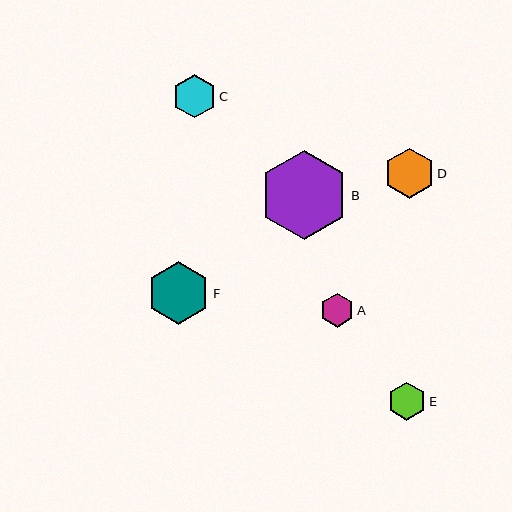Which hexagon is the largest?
Hexagon B is the largest with a size of approximately 88 pixels.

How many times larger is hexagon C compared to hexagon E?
Hexagon C is approximately 1.1 times the size of hexagon E.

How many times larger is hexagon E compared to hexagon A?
Hexagon E is approximately 1.1 times the size of hexagon A.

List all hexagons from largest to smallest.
From largest to smallest: B, F, D, C, E, A.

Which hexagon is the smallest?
Hexagon A is the smallest with a size of approximately 34 pixels.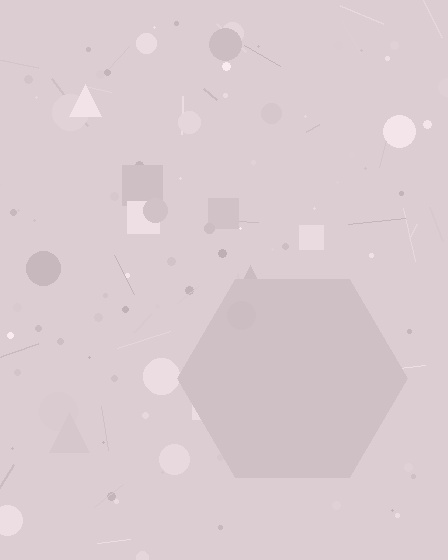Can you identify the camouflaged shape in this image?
The camouflaged shape is a hexagon.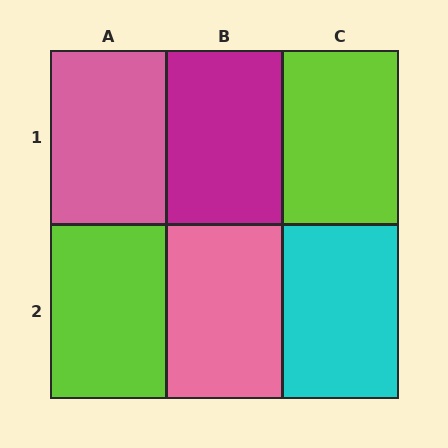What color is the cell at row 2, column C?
Cyan.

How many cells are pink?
2 cells are pink.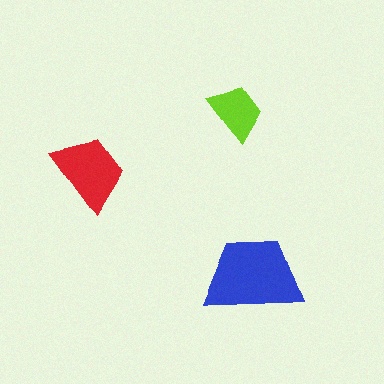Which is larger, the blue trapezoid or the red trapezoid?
The blue one.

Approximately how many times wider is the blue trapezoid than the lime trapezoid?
About 1.5 times wider.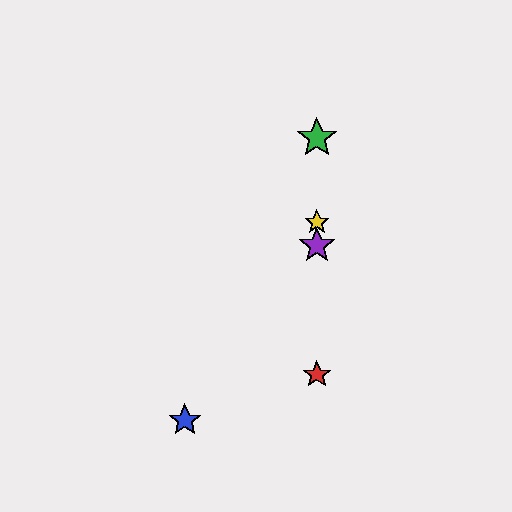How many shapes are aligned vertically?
4 shapes (the red star, the green star, the yellow star, the purple star) are aligned vertically.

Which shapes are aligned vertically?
The red star, the green star, the yellow star, the purple star are aligned vertically.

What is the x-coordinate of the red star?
The red star is at x≈317.